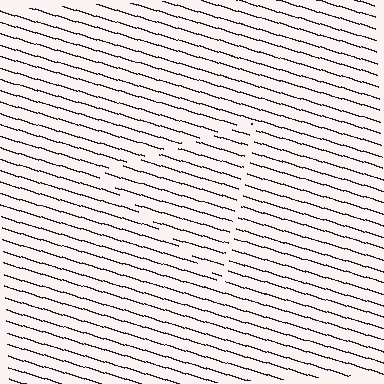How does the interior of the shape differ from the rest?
The interior of the shape contains the same grating, shifted by half a period — the contour is defined by the phase discontinuity where line-ends from the inner and outer gratings abut.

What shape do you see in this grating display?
An illusory triangle. The interior of the shape contains the same grating, shifted by half a period — the contour is defined by the phase discontinuity where line-ends from the inner and outer gratings abut.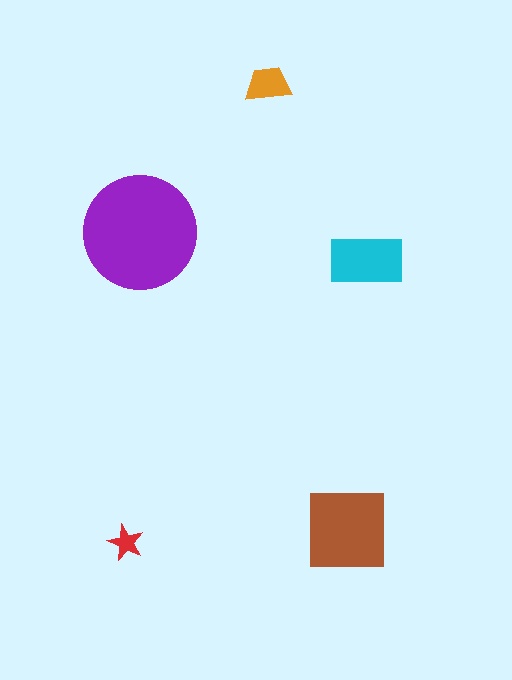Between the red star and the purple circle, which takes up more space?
The purple circle.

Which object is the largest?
The purple circle.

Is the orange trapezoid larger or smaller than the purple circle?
Smaller.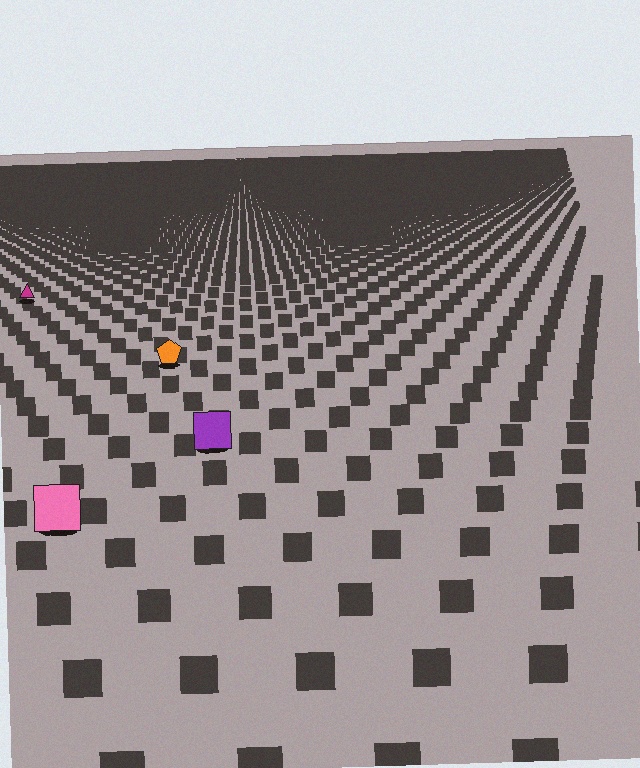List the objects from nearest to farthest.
From nearest to farthest: the pink square, the purple square, the orange pentagon, the magenta triangle.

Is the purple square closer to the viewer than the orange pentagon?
Yes. The purple square is closer — you can tell from the texture gradient: the ground texture is coarser near it.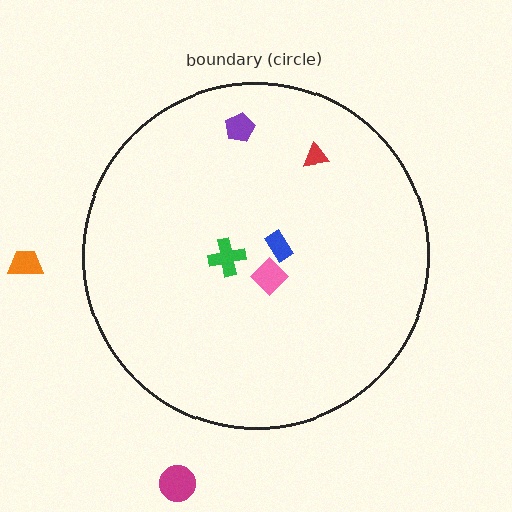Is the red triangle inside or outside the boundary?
Inside.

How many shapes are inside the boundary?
5 inside, 2 outside.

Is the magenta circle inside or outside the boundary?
Outside.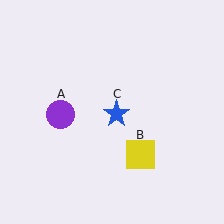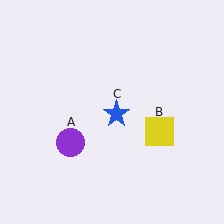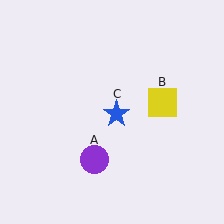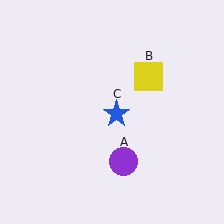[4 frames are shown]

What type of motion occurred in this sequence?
The purple circle (object A), yellow square (object B) rotated counterclockwise around the center of the scene.